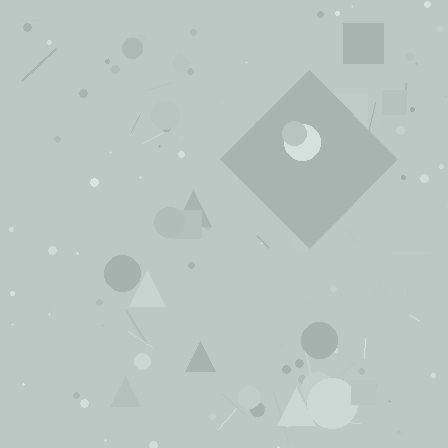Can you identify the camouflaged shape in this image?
The camouflaged shape is a diamond.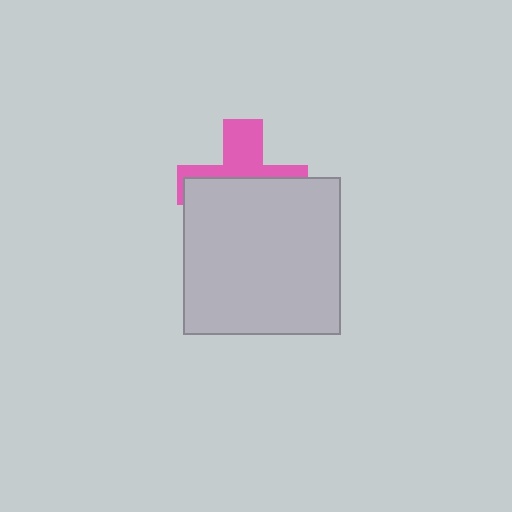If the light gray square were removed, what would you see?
You would see the complete pink cross.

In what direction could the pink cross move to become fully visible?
The pink cross could move up. That would shift it out from behind the light gray square entirely.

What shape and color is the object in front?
The object in front is a light gray square.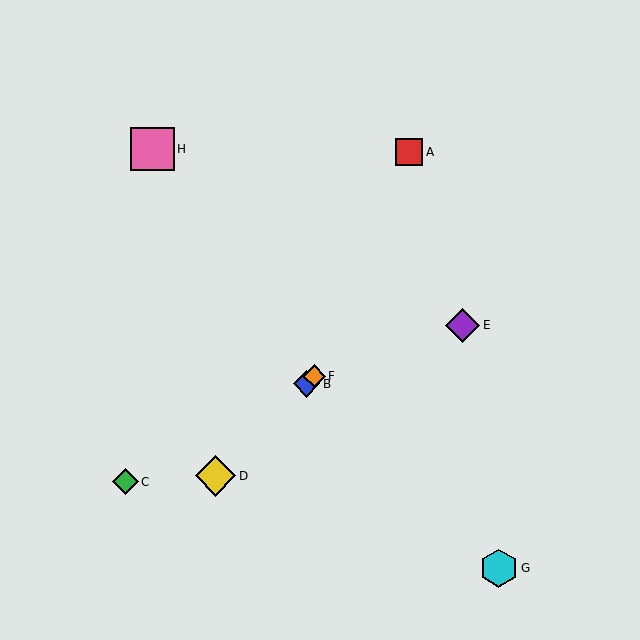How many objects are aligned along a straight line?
3 objects (B, D, F) are aligned along a straight line.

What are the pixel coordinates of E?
Object E is at (463, 325).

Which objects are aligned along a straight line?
Objects B, D, F are aligned along a straight line.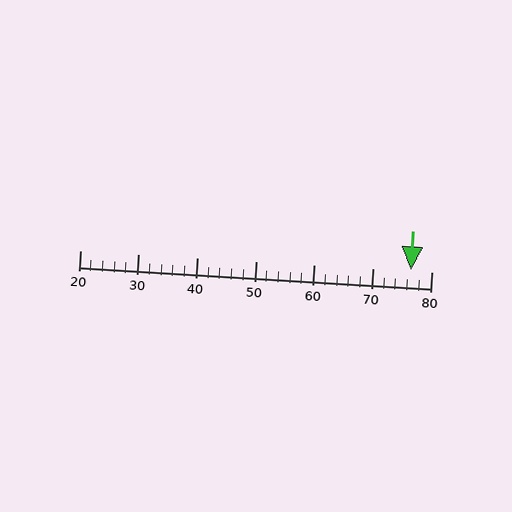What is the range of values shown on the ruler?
The ruler shows values from 20 to 80.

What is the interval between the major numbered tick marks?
The major tick marks are spaced 10 units apart.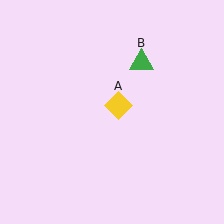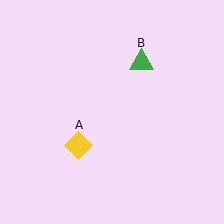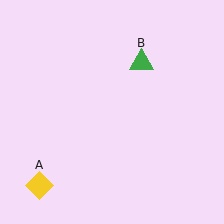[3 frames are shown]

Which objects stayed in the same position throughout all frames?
Green triangle (object B) remained stationary.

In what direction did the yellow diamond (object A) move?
The yellow diamond (object A) moved down and to the left.